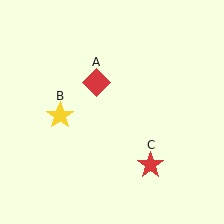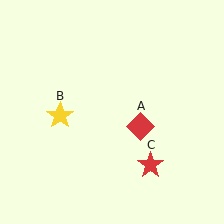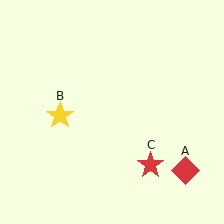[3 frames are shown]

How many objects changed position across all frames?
1 object changed position: red diamond (object A).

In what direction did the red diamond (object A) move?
The red diamond (object A) moved down and to the right.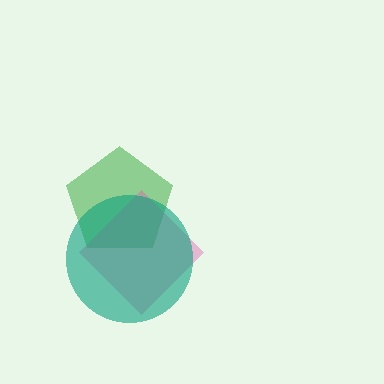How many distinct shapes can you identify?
There are 3 distinct shapes: a green pentagon, a pink diamond, a teal circle.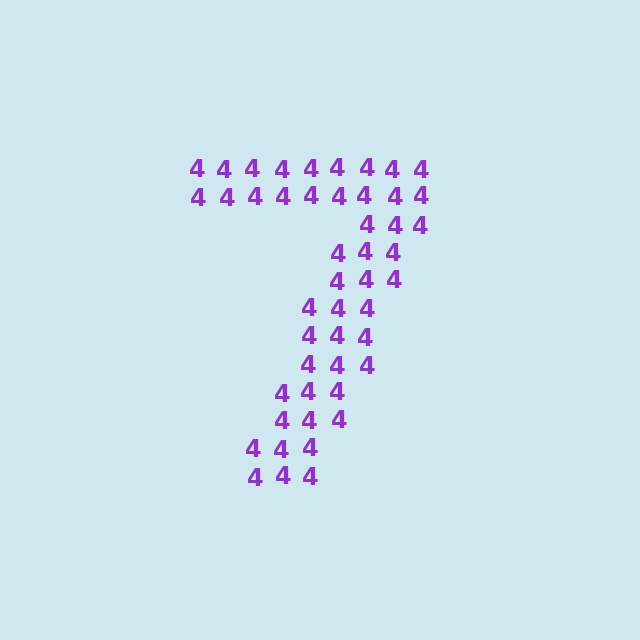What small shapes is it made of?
It is made of small digit 4's.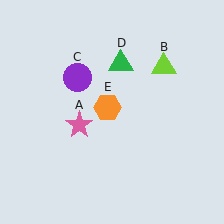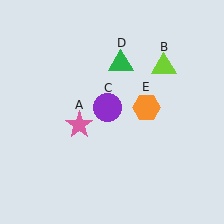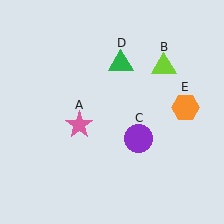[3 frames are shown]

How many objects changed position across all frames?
2 objects changed position: purple circle (object C), orange hexagon (object E).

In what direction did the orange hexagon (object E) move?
The orange hexagon (object E) moved right.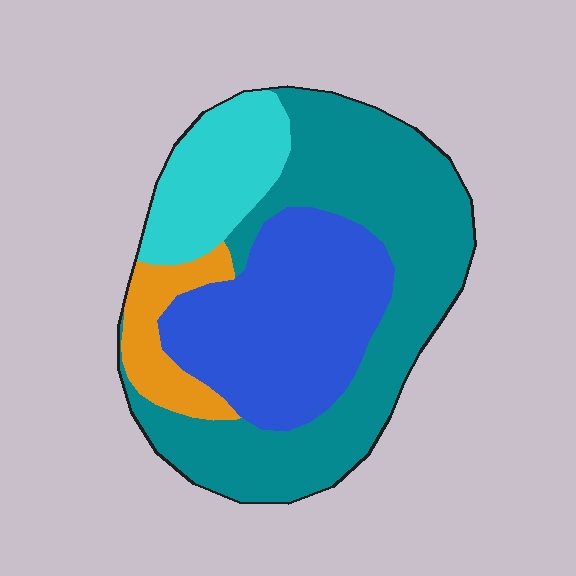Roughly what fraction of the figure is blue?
Blue takes up about one third (1/3) of the figure.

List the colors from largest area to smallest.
From largest to smallest: teal, blue, cyan, orange.